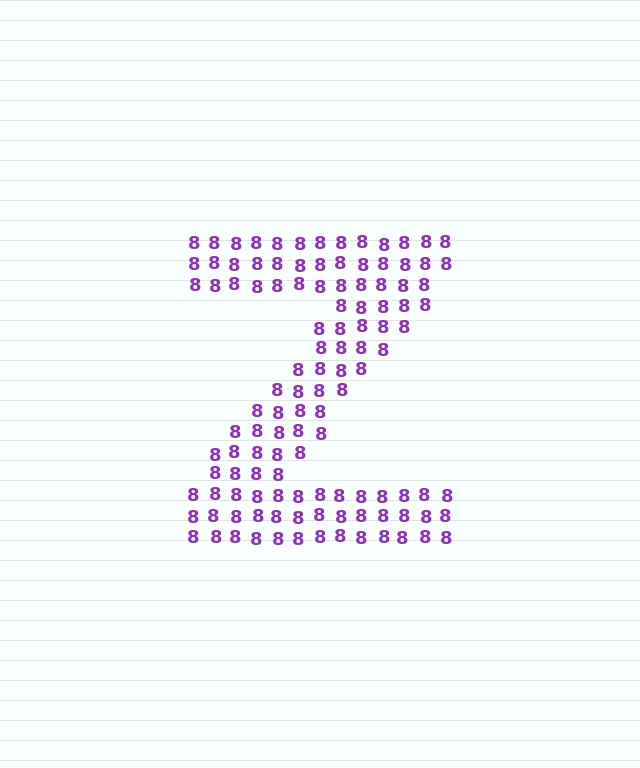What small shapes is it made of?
It is made of small digit 8's.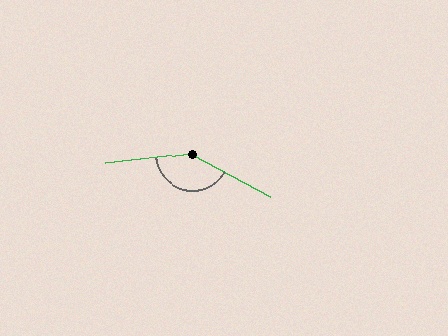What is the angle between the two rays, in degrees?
Approximately 146 degrees.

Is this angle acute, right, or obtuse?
It is obtuse.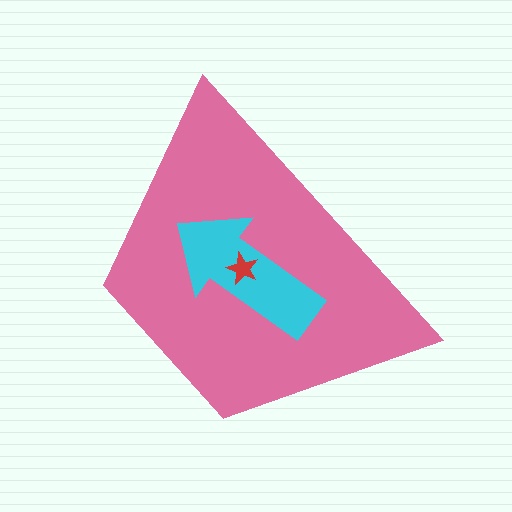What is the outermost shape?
The pink trapezoid.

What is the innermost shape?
The red star.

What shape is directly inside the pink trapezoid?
The cyan arrow.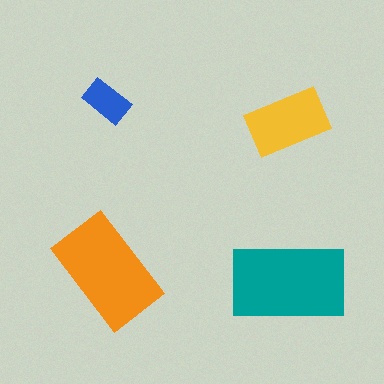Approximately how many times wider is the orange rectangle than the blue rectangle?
About 2.5 times wider.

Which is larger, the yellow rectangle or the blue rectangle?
The yellow one.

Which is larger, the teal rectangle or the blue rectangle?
The teal one.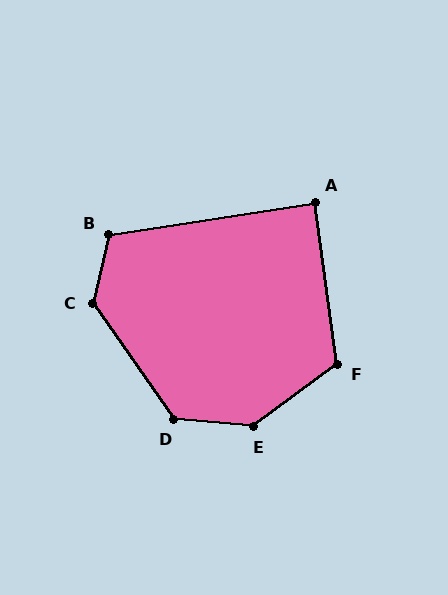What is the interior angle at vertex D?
Approximately 130 degrees (obtuse).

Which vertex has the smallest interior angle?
A, at approximately 89 degrees.